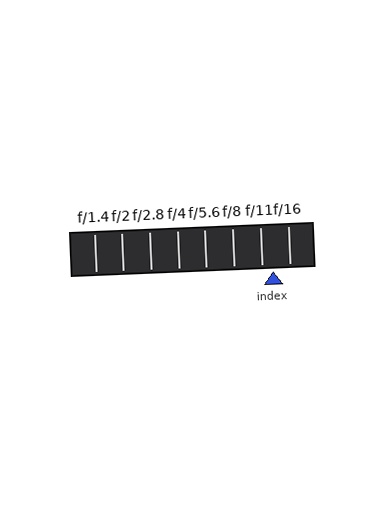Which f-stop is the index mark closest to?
The index mark is closest to f/11.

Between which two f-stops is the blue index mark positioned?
The index mark is between f/11 and f/16.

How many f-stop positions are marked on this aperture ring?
There are 8 f-stop positions marked.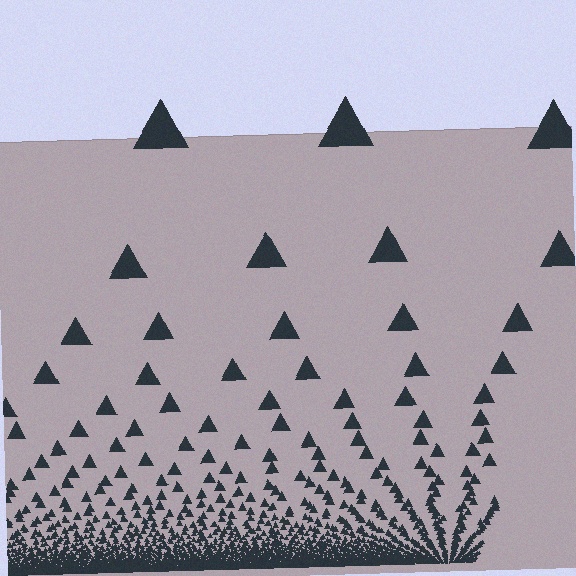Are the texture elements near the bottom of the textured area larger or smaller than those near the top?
Smaller. The gradient is inverted — elements near the bottom are smaller and denser.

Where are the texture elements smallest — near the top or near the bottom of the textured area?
Near the bottom.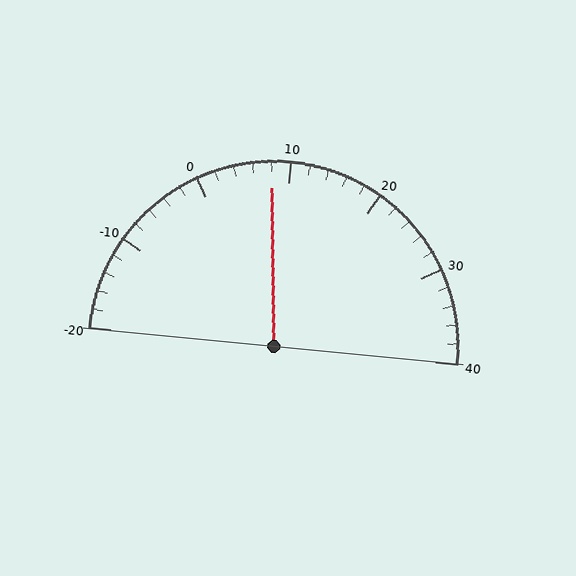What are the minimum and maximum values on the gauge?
The gauge ranges from -20 to 40.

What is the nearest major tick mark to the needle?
The nearest major tick mark is 10.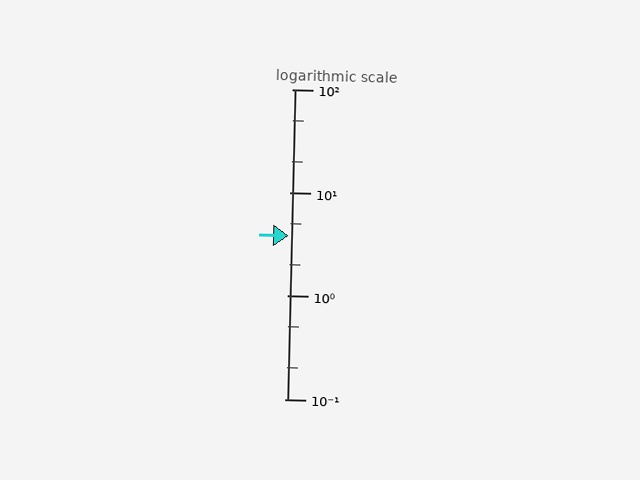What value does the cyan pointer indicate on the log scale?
The pointer indicates approximately 3.8.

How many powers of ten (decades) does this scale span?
The scale spans 3 decades, from 0.1 to 100.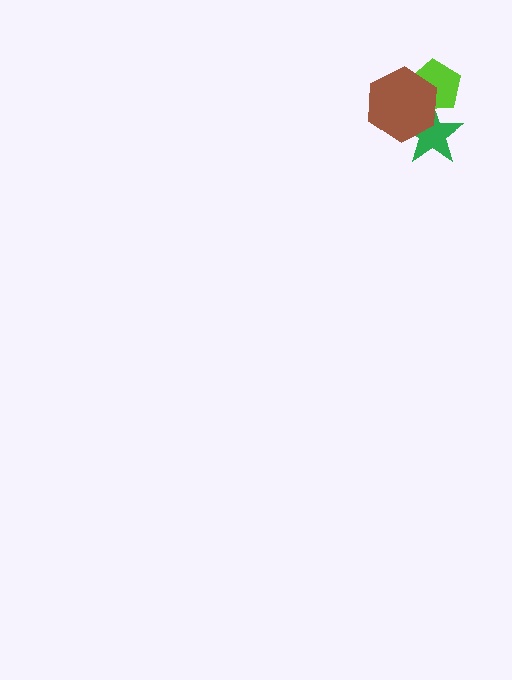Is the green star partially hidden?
Yes, it is partially covered by another shape.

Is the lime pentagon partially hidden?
Yes, it is partially covered by another shape.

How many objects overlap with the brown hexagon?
2 objects overlap with the brown hexagon.